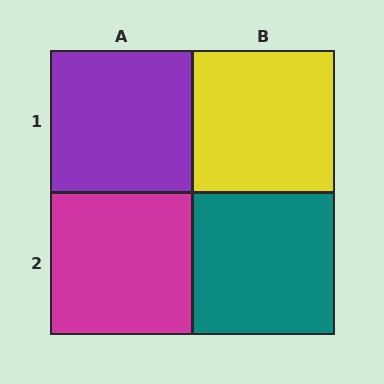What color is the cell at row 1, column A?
Purple.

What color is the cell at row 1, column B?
Yellow.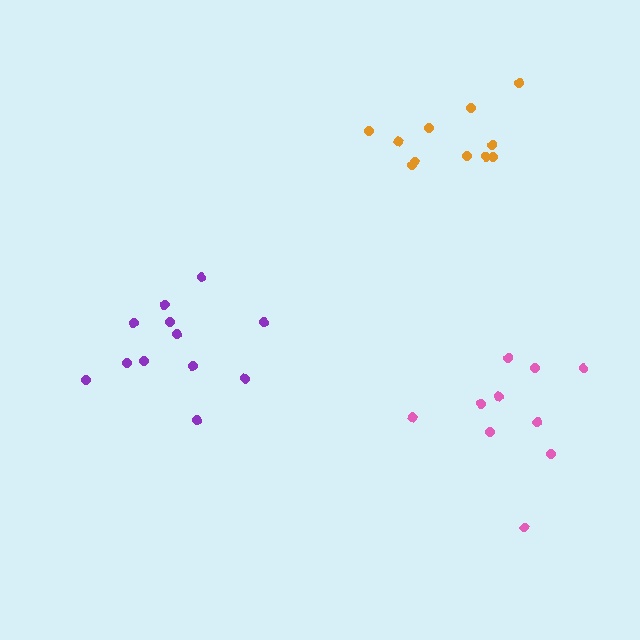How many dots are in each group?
Group 1: 10 dots, Group 2: 12 dots, Group 3: 11 dots (33 total).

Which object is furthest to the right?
The pink cluster is rightmost.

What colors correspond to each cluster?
The clusters are colored: pink, purple, orange.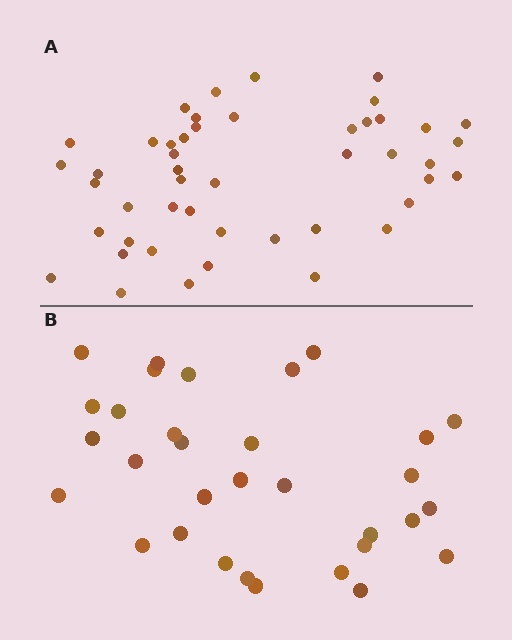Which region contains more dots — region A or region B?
Region A (the top region) has more dots.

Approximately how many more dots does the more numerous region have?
Region A has approximately 15 more dots than region B.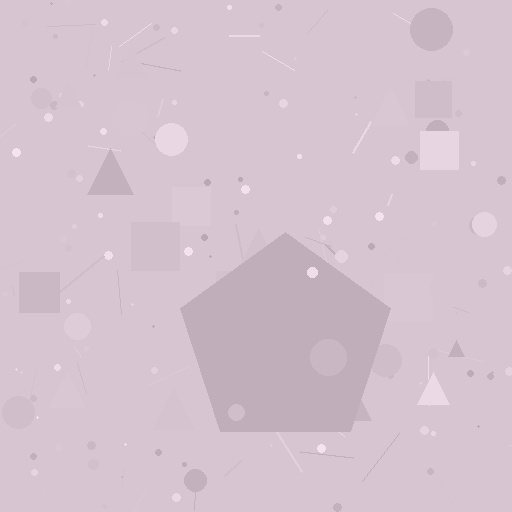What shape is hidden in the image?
A pentagon is hidden in the image.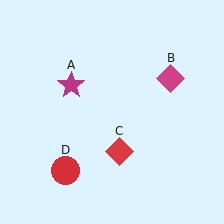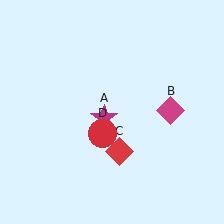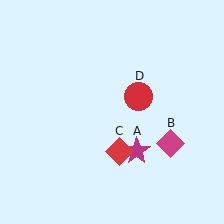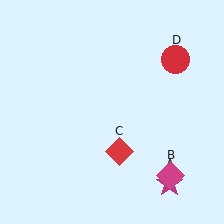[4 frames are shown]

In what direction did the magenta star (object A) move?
The magenta star (object A) moved down and to the right.